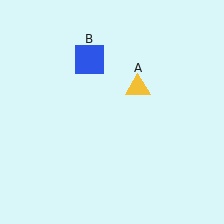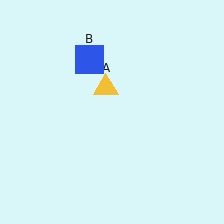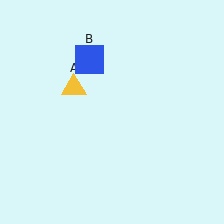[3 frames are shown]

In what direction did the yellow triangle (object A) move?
The yellow triangle (object A) moved left.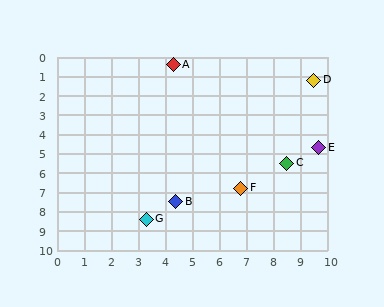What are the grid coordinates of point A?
Point A is at approximately (4.3, 0.4).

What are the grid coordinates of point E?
Point E is at approximately (9.7, 4.7).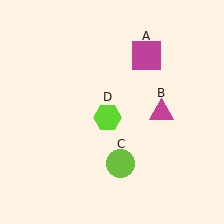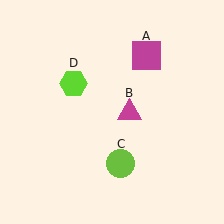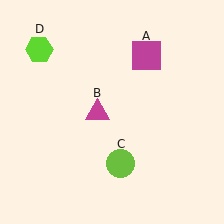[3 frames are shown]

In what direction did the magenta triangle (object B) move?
The magenta triangle (object B) moved left.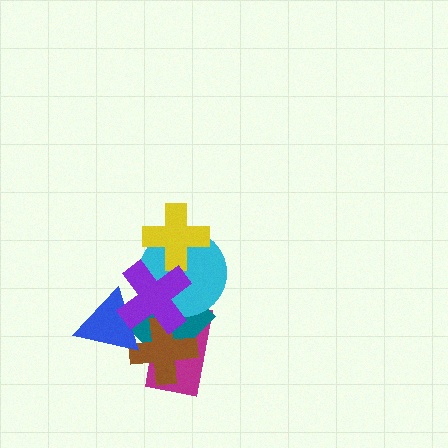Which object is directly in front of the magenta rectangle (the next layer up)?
The teal diamond is directly in front of the magenta rectangle.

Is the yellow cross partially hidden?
Yes, it is partially covered by another shape.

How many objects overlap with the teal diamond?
5 objects overlap with the teal diamond.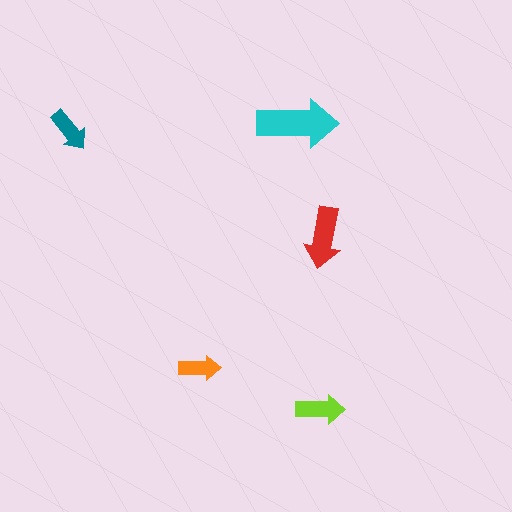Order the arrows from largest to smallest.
the cyan one, the red one, the lime one, the teal one, the orange one.